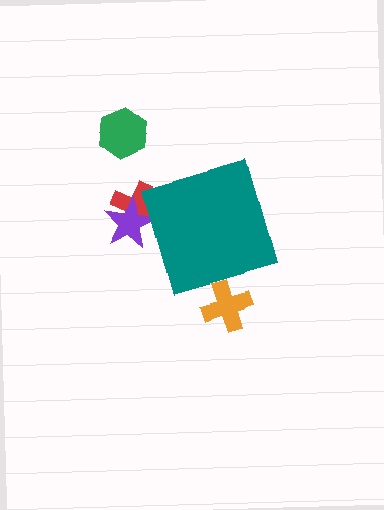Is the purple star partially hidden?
Yes, the purple star is partially hidden behind the teal diamond.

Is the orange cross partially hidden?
Yes, the orange cross is partially hidden behind the teal diamond.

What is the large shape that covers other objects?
A teal diamond.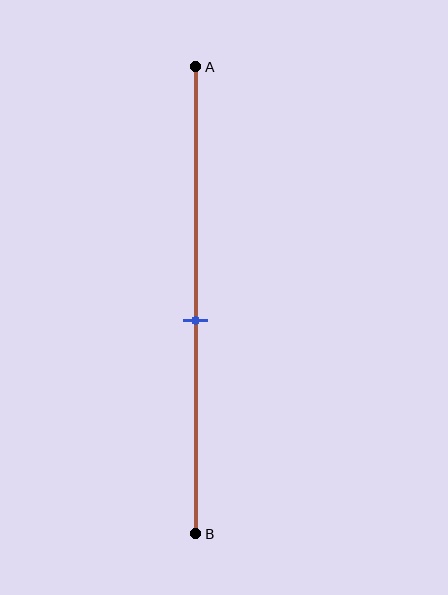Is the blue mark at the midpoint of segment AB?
No, the mark is at about 55% from A, not at the 50% midpoint.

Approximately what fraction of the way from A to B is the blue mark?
The blue mark is approximately 55% of the way from A to B.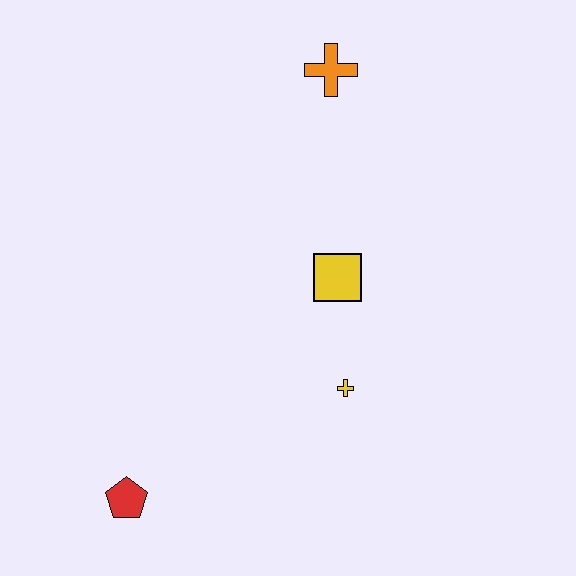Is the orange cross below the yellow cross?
No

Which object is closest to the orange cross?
The yellow square is closest to the orange cross.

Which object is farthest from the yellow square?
The red pentagon is farthest from the yellow square.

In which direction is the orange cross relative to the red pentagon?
The orange cross is above the red pentagon.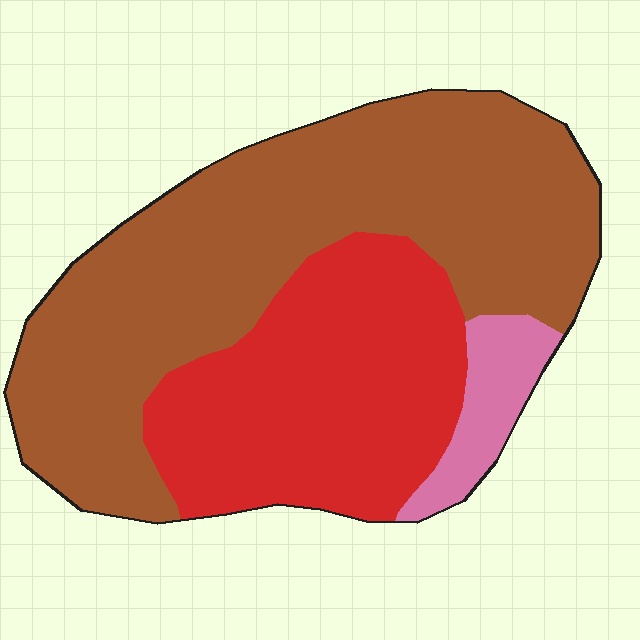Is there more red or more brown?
Brown.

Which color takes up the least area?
Pink, at roughly 5%.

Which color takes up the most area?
Brown, at roughly 60%.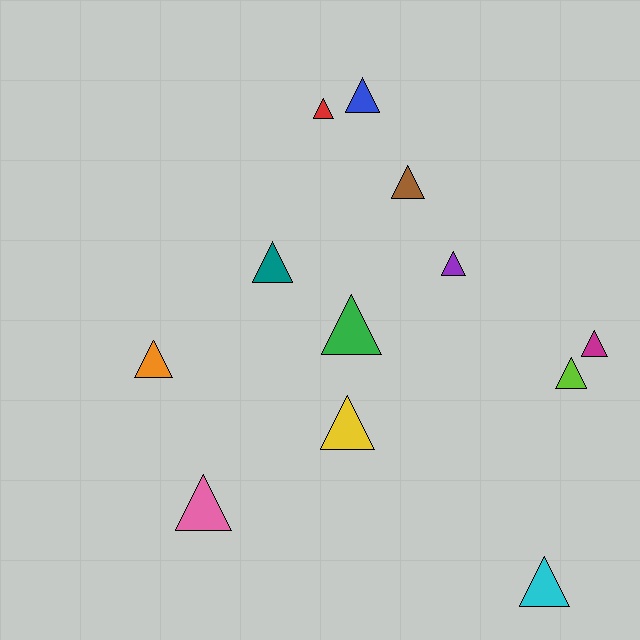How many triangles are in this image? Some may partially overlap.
There are 12 triangles.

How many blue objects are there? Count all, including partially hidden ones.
There is 1 blue object.